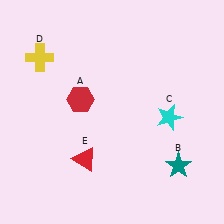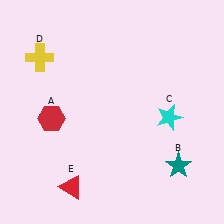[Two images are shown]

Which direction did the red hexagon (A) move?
The red hexagon (A) moved left.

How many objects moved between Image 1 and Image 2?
2 objects moved between the two images.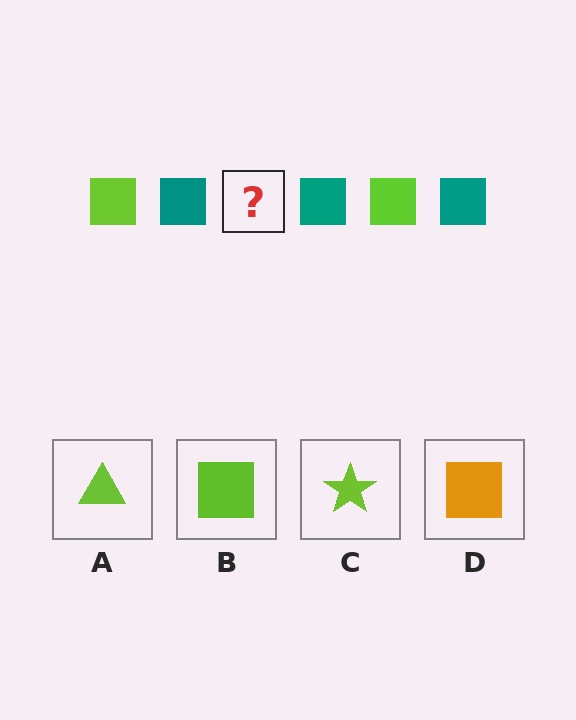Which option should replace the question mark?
Option B.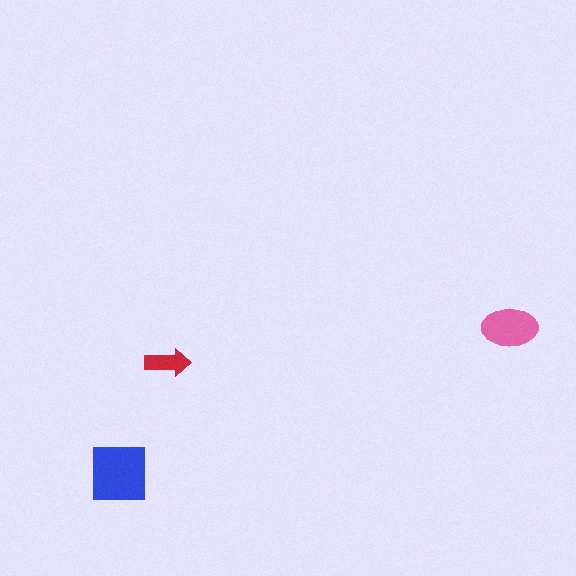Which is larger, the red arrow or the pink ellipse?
The pink ellipse.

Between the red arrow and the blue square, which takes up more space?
The blue square.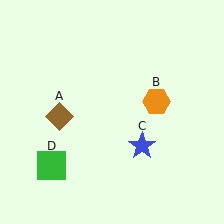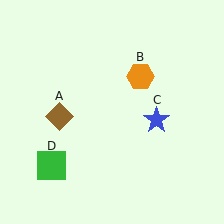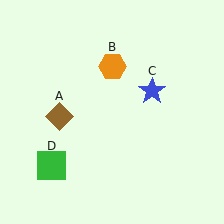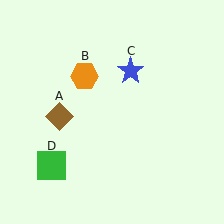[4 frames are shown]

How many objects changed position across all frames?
2 objects changed position: orange hexagon (object B), blue star (object C).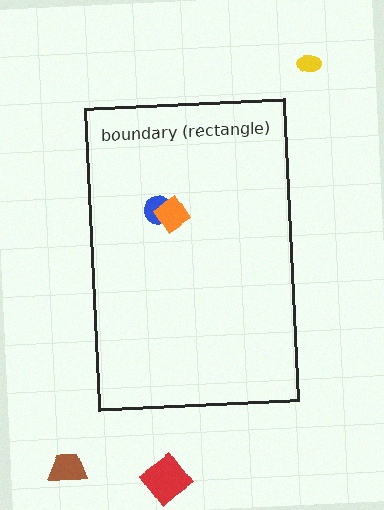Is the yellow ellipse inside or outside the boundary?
Outside.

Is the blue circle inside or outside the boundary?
Inside.